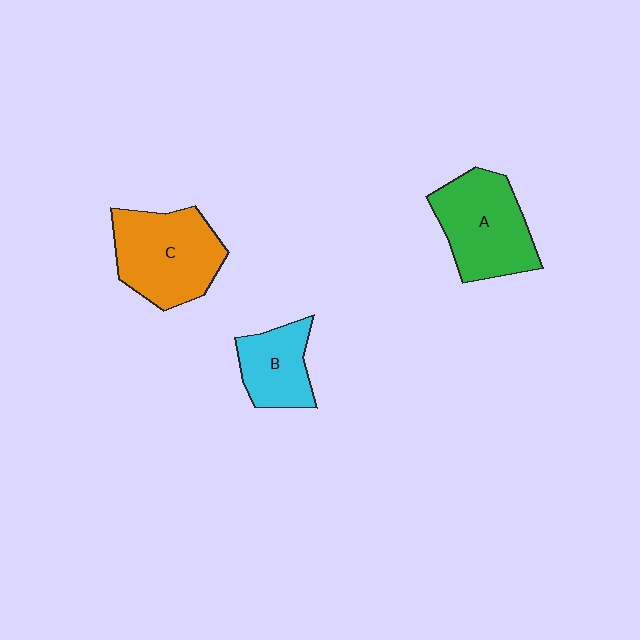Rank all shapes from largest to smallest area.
From largest to smallest: C (orange), A (green), B (cyan).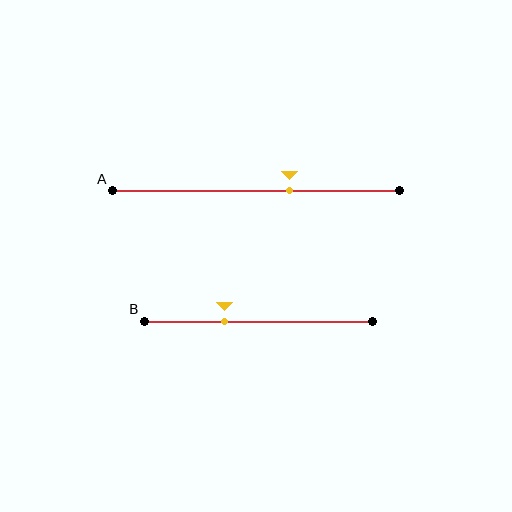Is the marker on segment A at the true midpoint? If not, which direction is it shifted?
No, the marker on segment A is shifted to the right by about 12% of the segment length.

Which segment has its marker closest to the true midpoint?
Segment A has its marker closest to the true midpoint.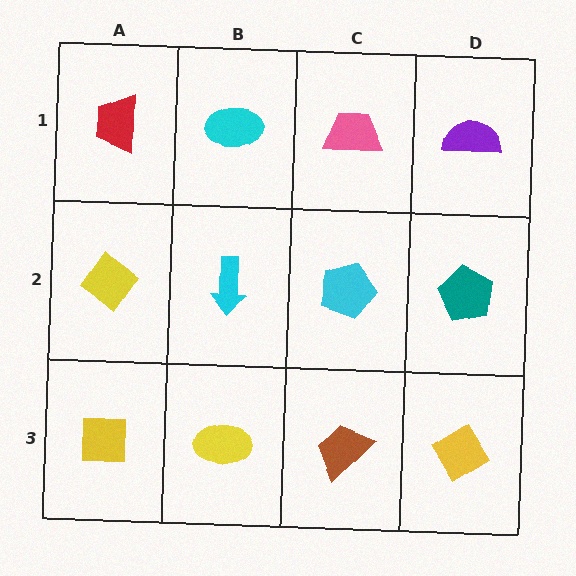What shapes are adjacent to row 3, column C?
A cyan pentagon (row 2, column C), a yellow ellipse (row 3, column B), a yellow diamond (row 3, column D).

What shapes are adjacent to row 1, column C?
A cyan pentagon (row 2, column C), a cyan ellipse (row 1, column B), a purple semicircle (row 1, column D).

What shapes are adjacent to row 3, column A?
A yellow diamond (row 2, column A), a yellow ellipse (row 3, column B).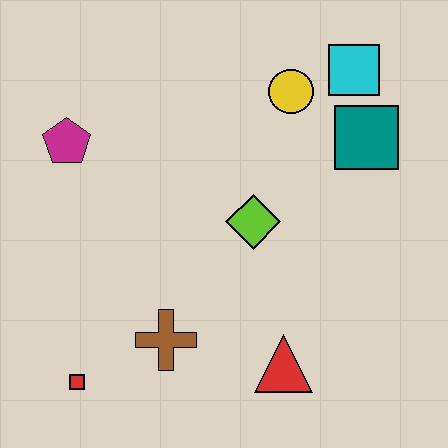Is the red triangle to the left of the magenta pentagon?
No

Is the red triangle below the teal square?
Yes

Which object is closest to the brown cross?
The red square is closest to the brown cross.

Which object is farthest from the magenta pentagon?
The red triangle is farthest from the magenta pentagon.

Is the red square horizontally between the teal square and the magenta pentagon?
Yes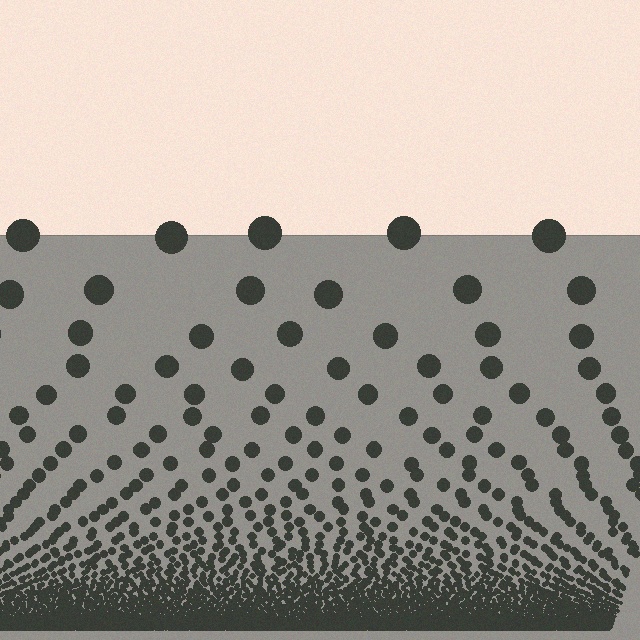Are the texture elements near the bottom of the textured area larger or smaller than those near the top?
Smaller. The gradient is inverted — elements near the bottom are smaller and denser.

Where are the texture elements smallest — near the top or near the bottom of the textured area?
Near the bottom.